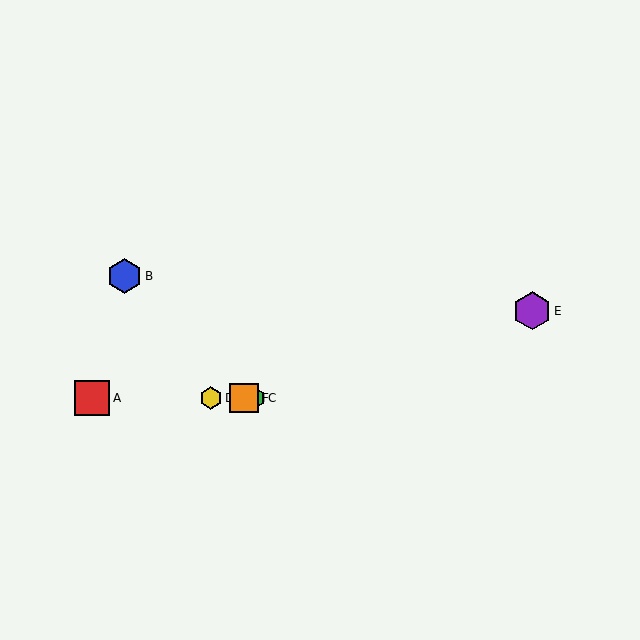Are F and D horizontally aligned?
Yes, both are at y≈398.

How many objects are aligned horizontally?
4 objects (A, C, D, F) are aligned horizontally.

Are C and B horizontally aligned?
No, C is at y≈398 and B is at y≈276.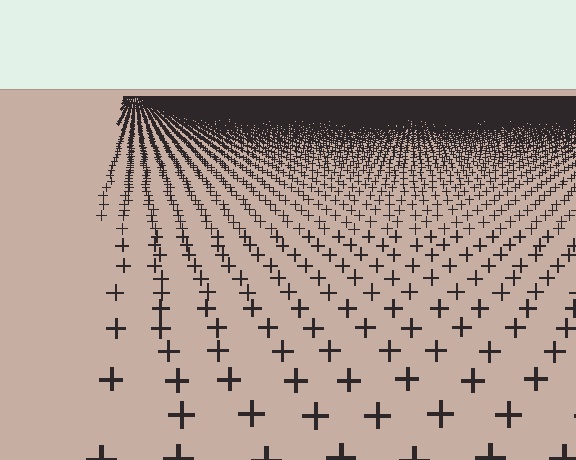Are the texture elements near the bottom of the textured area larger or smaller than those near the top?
Larger. Near the bottom, elements are closer to the viewer and appear at a bigger on-screen size.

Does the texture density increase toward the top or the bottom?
Density increases toward the top.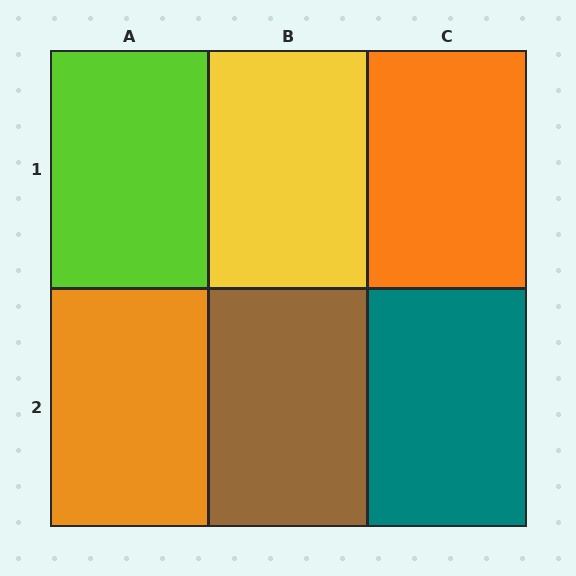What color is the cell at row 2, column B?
Brown.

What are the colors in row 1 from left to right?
Lime, yellow, orange.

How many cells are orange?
2 cells are orange.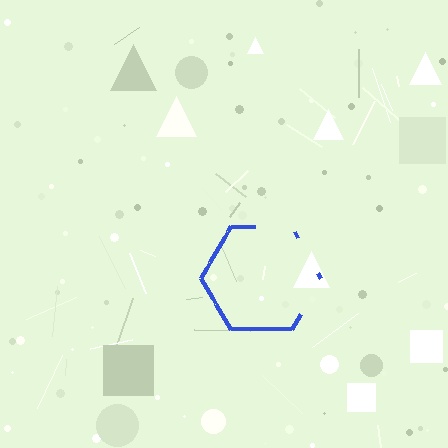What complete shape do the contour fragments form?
The contour fragments form a hexagon.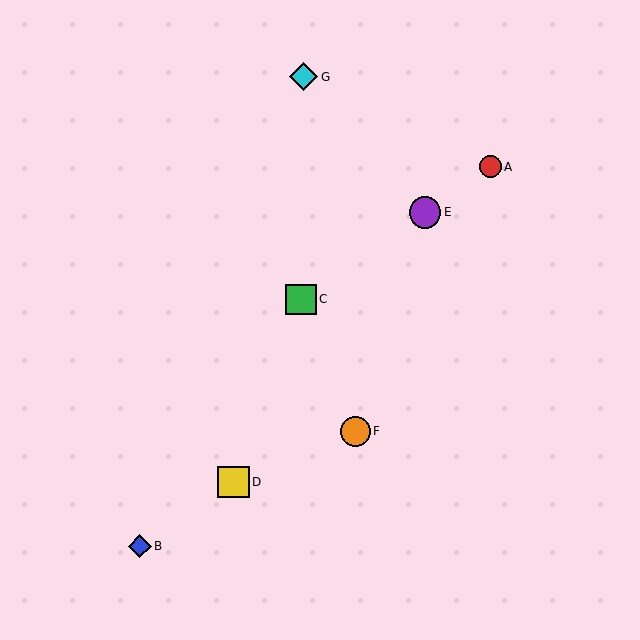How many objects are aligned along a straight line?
3 objects (A, C, E) are aligned along a straight line.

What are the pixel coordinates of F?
Object F is at (356, 431).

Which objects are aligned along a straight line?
Objects A, C, E are aligned along a straight line.